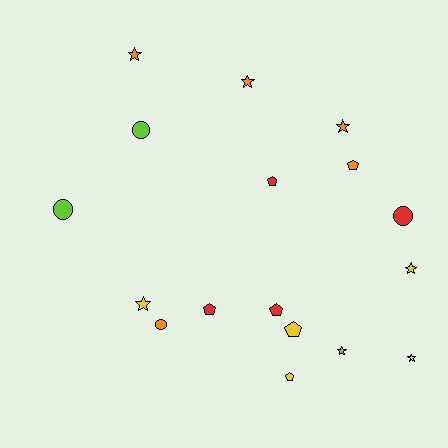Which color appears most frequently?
Orange, with 5 objects.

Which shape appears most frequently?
Star, with 7 objects.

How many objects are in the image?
There are 17 objects.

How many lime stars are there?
There is 1 lime star.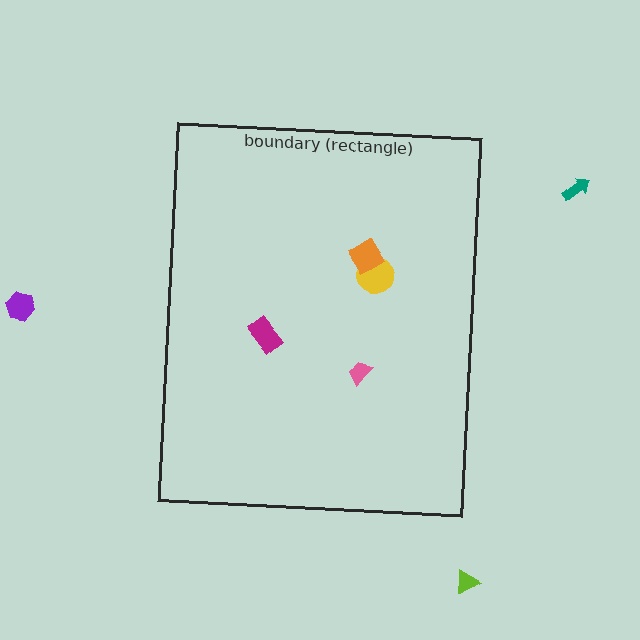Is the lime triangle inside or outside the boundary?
Outside.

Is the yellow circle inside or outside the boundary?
Inside.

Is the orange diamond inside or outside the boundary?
Inside.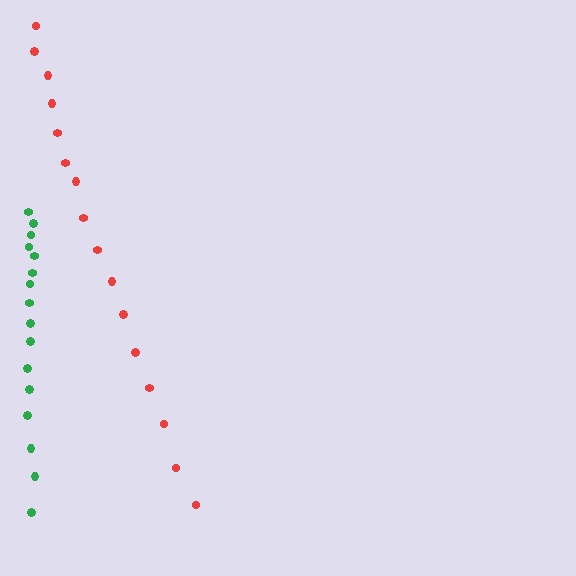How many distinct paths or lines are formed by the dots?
There are 2 distinct paths.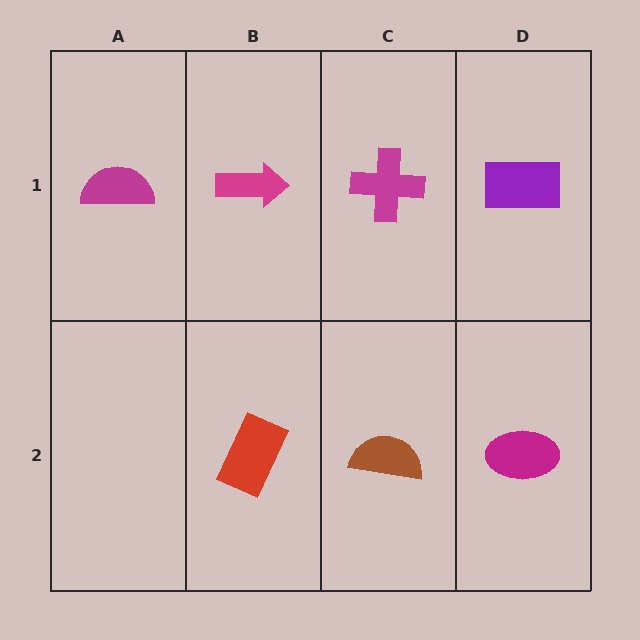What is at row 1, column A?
A magenta semicircle.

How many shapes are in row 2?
3 shapes.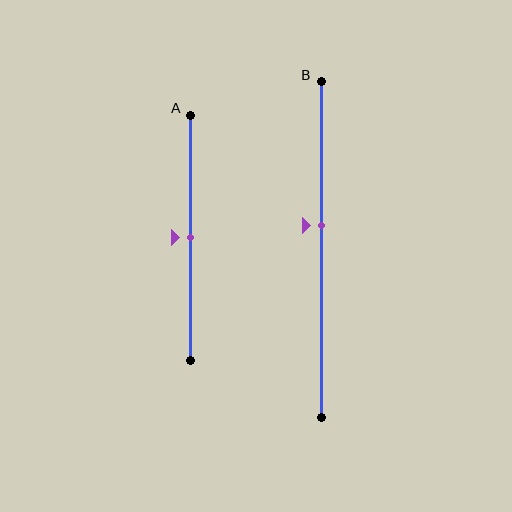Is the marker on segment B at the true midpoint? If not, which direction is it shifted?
No, the marker on segment B is shifted upward by about 7% of the segment length.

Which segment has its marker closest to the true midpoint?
Segment A has its marker closest to the true midpoint.